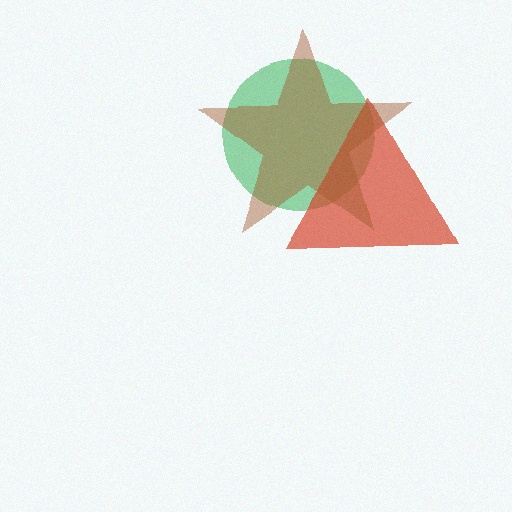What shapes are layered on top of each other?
The layered shapes are: a green circle, a red triangle, a brown star.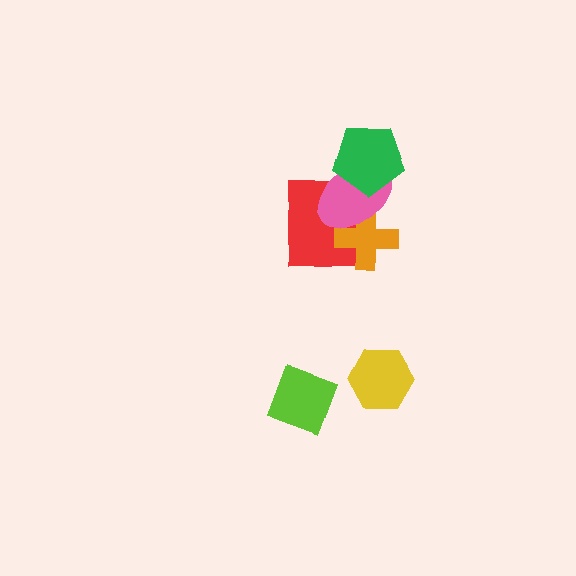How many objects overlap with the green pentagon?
1 object overlaps with the green pentagon.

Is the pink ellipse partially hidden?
Yes, it is partially covered by another shape.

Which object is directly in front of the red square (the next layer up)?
The orange cross is directly in front of the red square.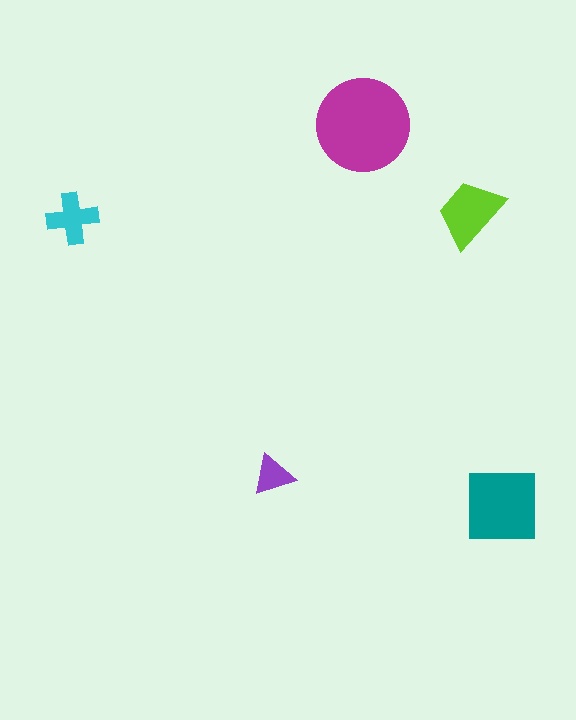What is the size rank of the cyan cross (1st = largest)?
4th.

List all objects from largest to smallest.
The magenta circle, the teal square, the lime trapezoid, the cyan cross, the purple triangle.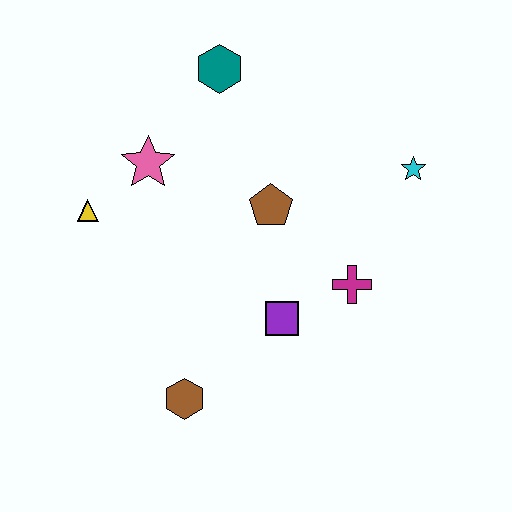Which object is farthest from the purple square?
The teal hexagon is farthest from the purple square.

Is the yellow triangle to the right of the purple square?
No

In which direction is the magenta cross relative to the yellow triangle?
The magenta cross is to the right of the yellow triangle.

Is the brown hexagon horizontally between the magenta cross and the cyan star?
No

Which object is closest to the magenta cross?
The purple square is closest to the magenta cross.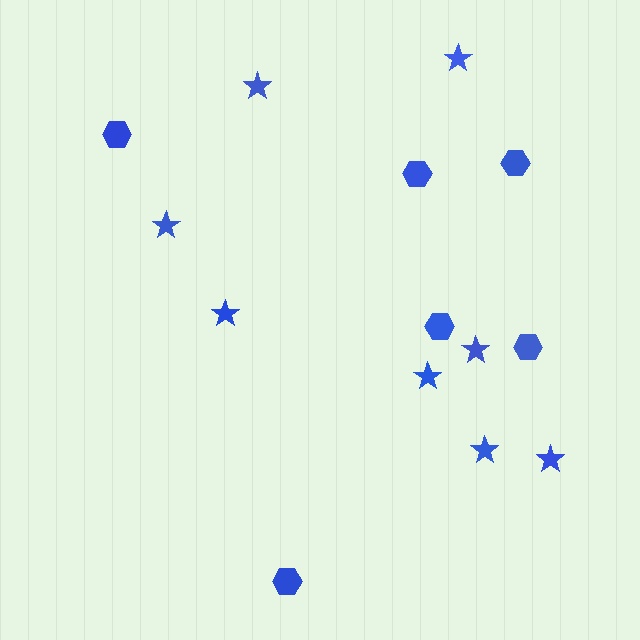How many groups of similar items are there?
There are 2 groups: one group of stars (8) and one group of hexagons (6).